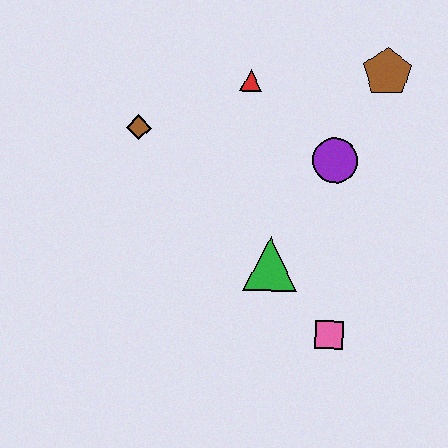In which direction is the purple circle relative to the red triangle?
The purple circle is to the right of the red triangle.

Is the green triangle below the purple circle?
Yes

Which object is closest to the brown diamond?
The red triangle is closest to the brown diamond.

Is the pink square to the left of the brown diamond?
No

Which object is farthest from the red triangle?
The pink square is farthest from the red triangle.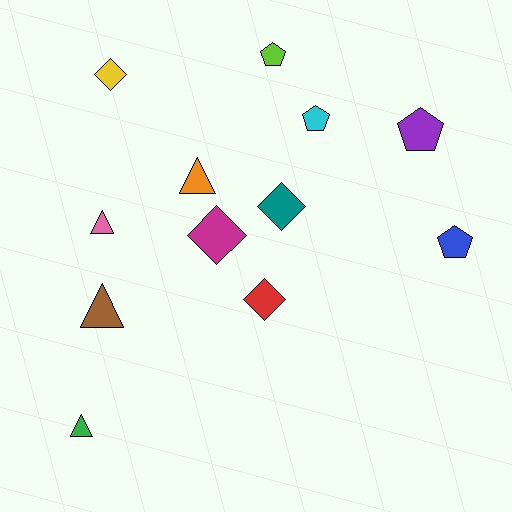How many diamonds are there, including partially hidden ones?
There are 4 diamonds.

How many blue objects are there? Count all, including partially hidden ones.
There is 1 blue object.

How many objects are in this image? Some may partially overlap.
There are 12 objects.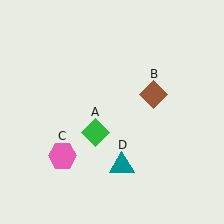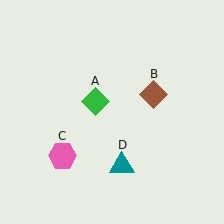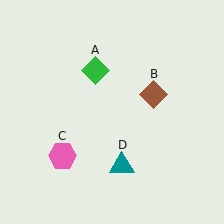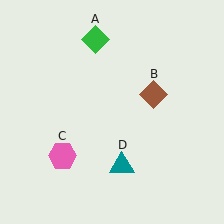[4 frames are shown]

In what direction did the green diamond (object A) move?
The green diamond (object A) moved up.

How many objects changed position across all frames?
1 object changed position: green diamond (object A).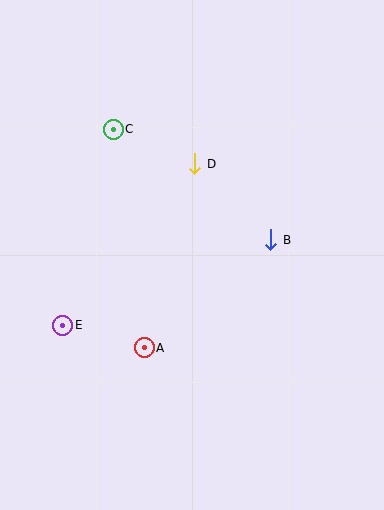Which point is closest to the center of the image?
Point B at (271, 240) is closest to the center.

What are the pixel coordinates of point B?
Point B is at (271, 240).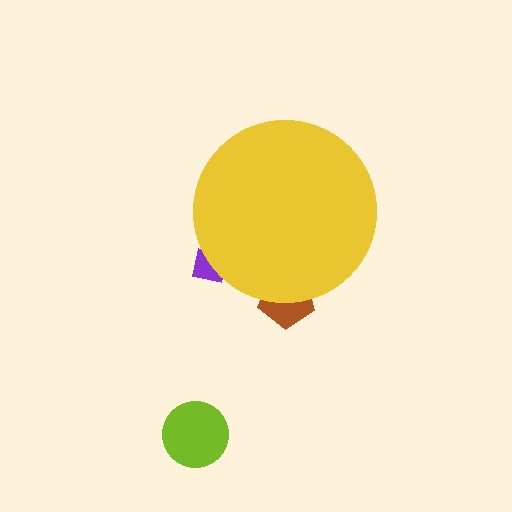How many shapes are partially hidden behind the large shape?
2 shapes are partially hidden.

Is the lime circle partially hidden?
No, the lime circle is fully visible.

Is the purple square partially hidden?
Yes, the purple square is partially hidden behind the yellow circle.